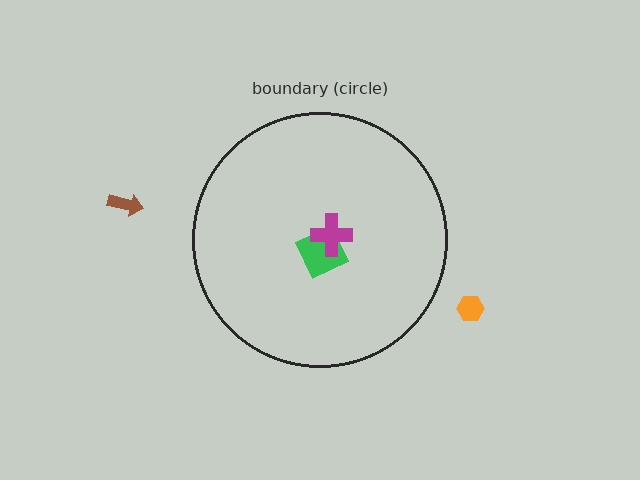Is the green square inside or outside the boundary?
Inside.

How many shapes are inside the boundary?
2 inside, 2 outside.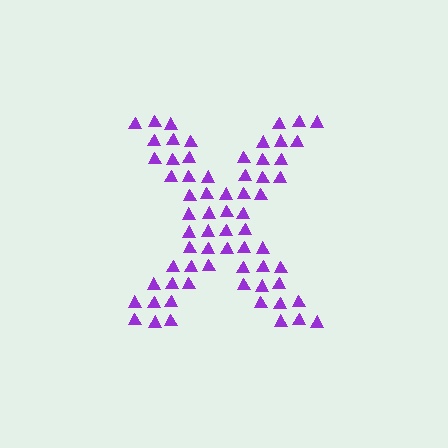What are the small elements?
The small elements are triangles.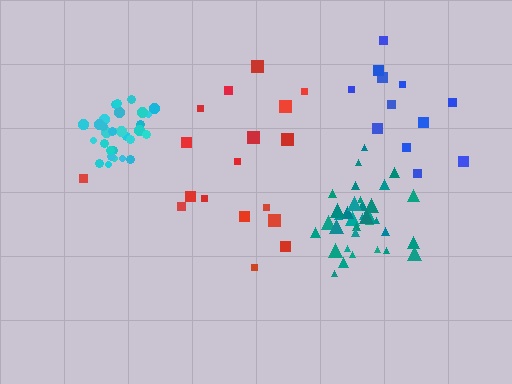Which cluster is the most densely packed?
Cyan.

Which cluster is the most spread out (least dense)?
Red.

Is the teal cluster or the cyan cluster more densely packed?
Cyan.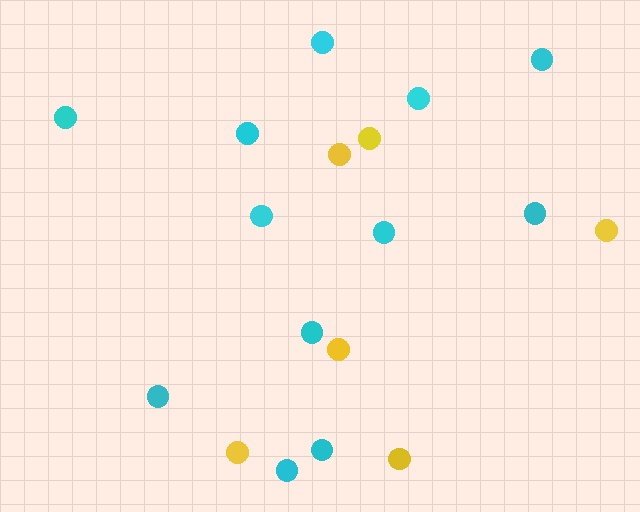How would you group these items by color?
There are 2 groups: one group of cyan circles (12) and one group of yellow circles (6).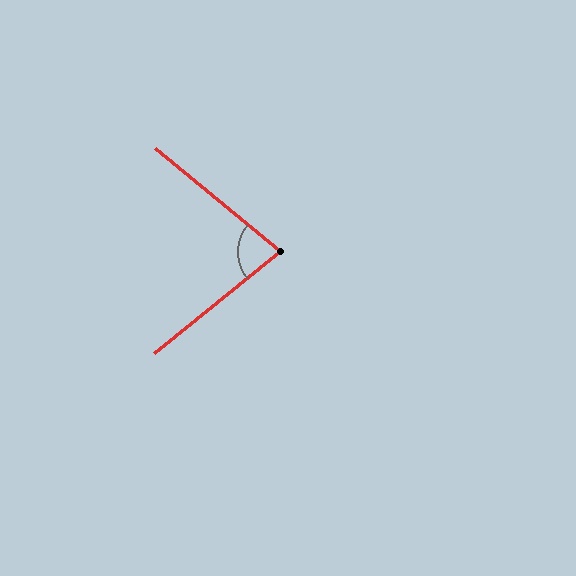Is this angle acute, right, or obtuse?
It is acute.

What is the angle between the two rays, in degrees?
Approximately 79 degrees.